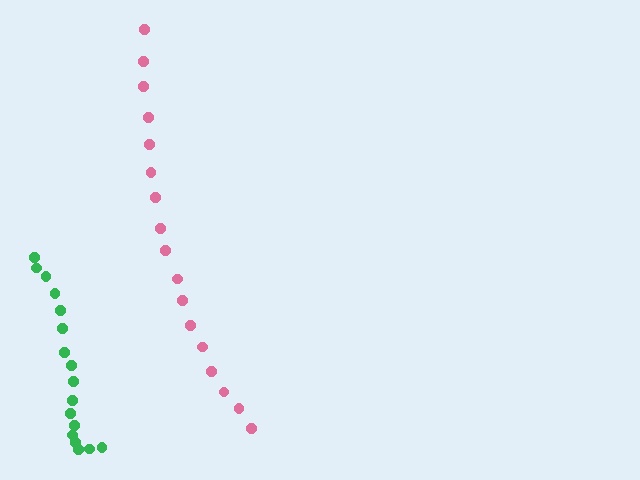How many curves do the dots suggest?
There are 2 distinct paths.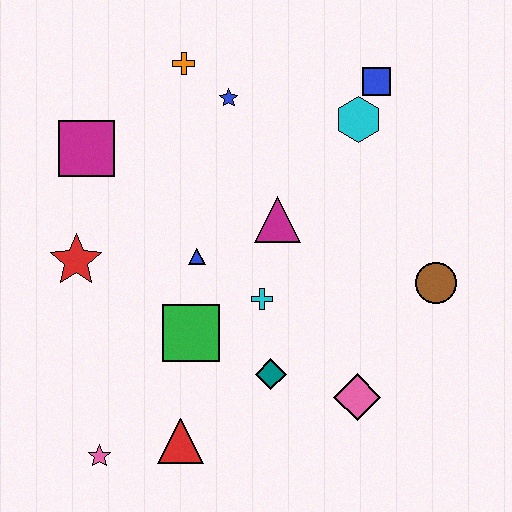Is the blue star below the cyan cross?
No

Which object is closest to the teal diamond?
The cyan cross is closest to the teal diamond.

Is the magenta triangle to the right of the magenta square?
Yes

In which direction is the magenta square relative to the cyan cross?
The magenta square is to the left of the cyan cross.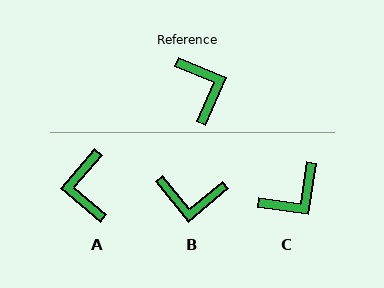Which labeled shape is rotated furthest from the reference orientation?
A, about 163 degrees away.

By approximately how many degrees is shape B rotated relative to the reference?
Approximately 117 degrees clockwise.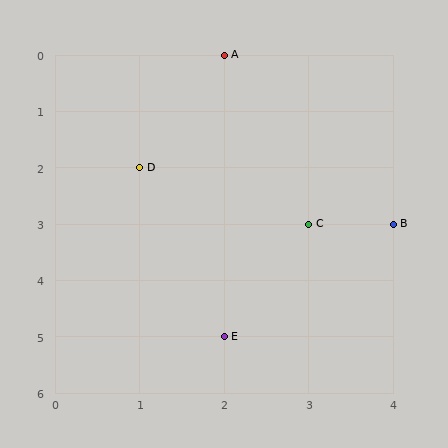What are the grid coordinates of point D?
Point D is at grid coordinates (1, 2).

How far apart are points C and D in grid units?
Points C and D are 2 columns and 1 row apart (about 2.2 grid units diagonally).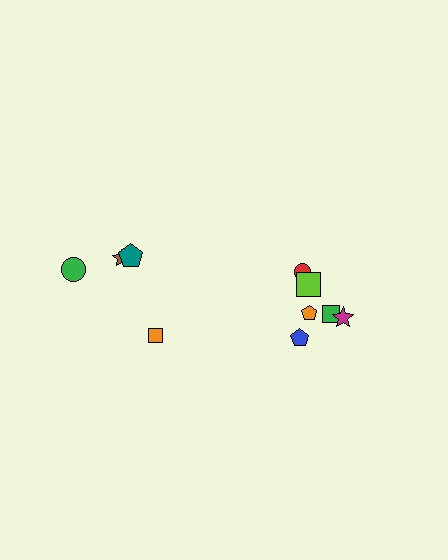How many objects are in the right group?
There are 6 objects.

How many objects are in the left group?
There are 4 objects.